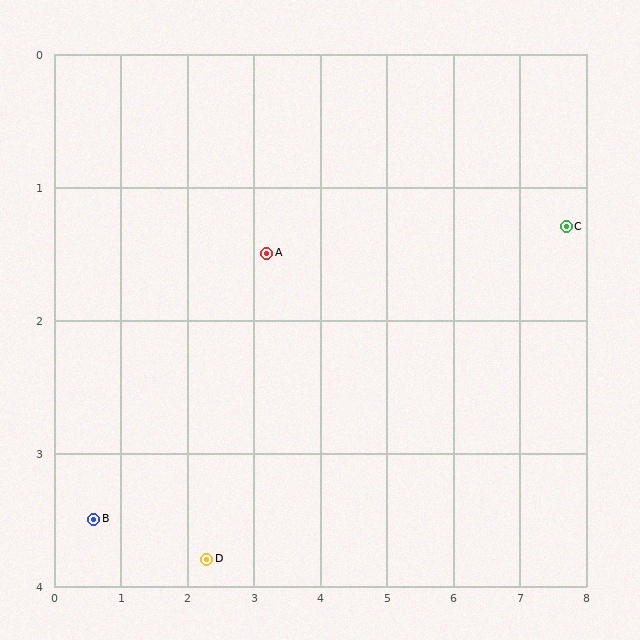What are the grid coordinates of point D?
Point D is at approximately (2.3, 3.8).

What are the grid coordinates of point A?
Point A is at approximately (3.2, 1.5).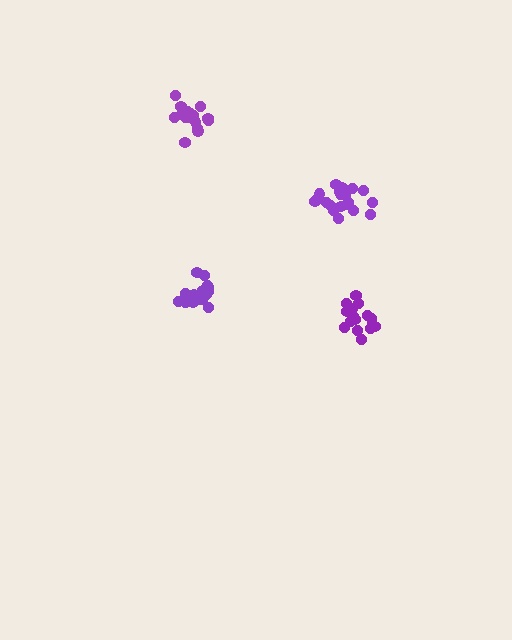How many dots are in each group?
Group 1: 17 dots, Group 2: 17 dots, Group 3: 18 dots, Group 4: 21 dots (73 total).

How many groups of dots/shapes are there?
There are 4 groups.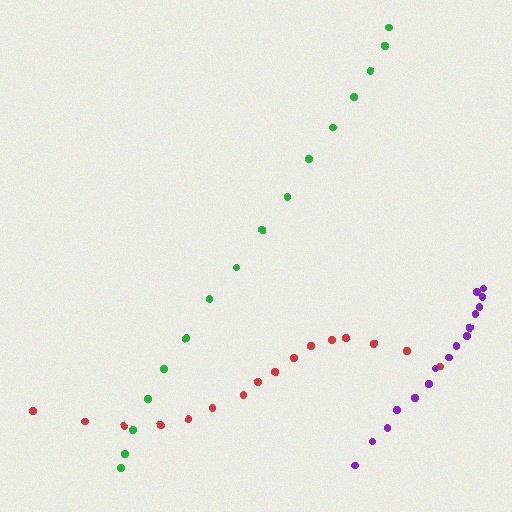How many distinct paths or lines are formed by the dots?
There are 3 distinct paths.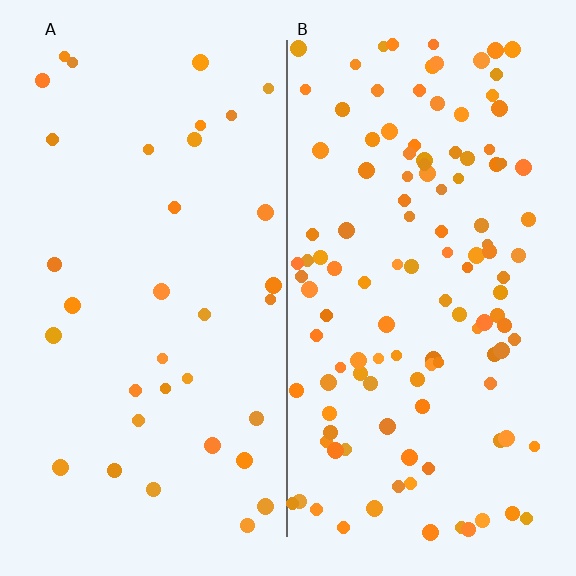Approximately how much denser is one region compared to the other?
Approximately 3.4× — region B over region A.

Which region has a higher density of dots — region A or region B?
B (the right).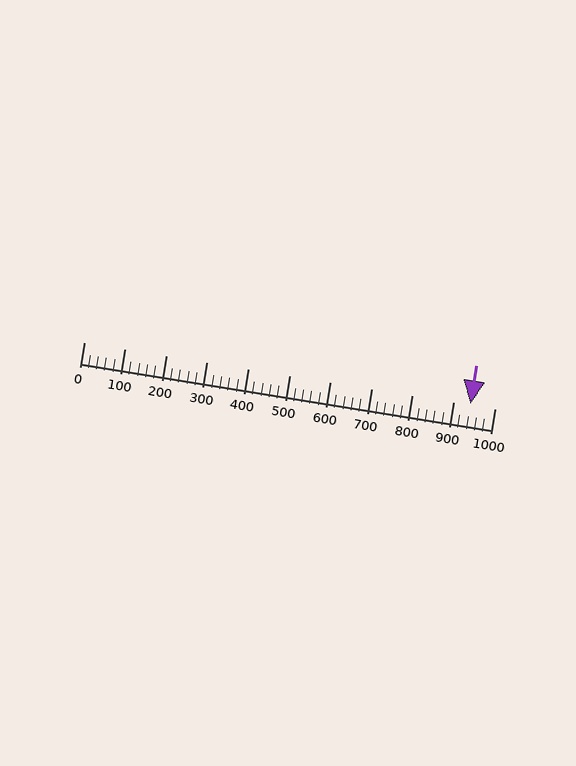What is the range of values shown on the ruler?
The ruler shows values from 0 to 1000.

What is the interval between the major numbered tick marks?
The major tick marks are spaced 100 units apart.